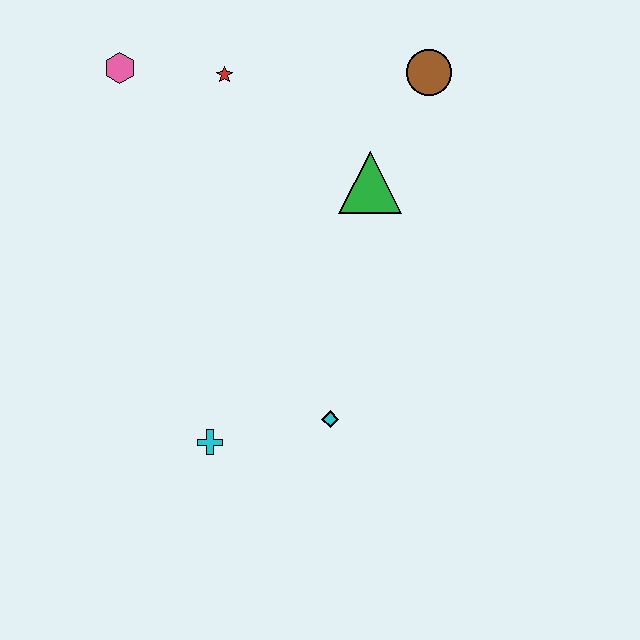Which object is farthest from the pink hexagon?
The cyan diamond is farthest from the pink hexagon.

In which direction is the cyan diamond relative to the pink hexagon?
The cyan diamond is below the pink hexagon.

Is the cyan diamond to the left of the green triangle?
Yes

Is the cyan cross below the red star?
Yes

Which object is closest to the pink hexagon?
The red star is closest to the pink hexagon.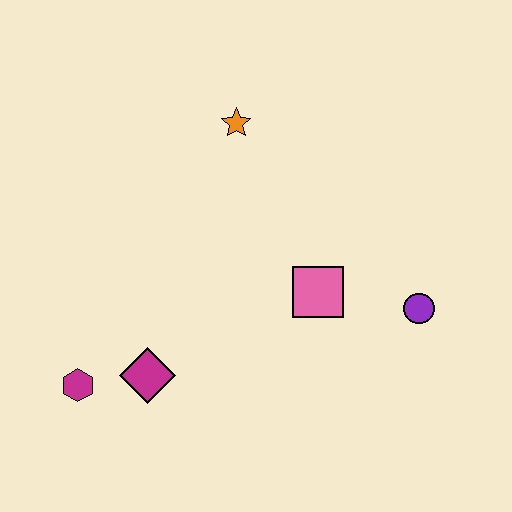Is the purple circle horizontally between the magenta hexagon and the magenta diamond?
No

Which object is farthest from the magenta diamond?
The purple circle is farthest from the magenta diamond.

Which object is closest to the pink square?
The purple circle is closest to the pink square.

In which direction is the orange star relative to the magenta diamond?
The orange star is above the magenta diamond.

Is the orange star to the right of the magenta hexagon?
Yes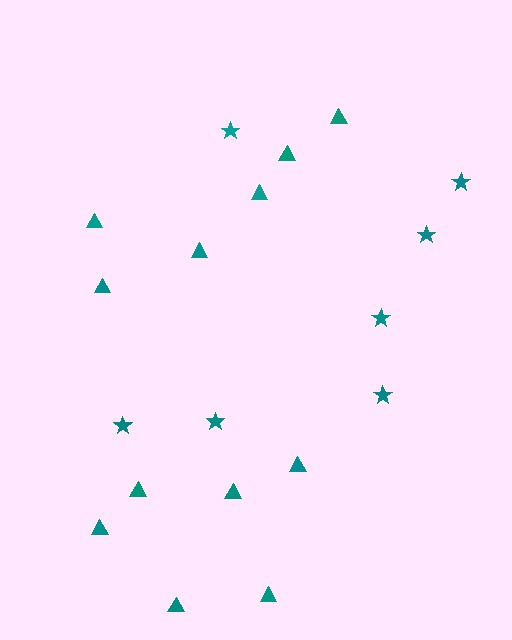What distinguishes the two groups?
There are 2 groups: one group of triangles (12) and one group of stars (7).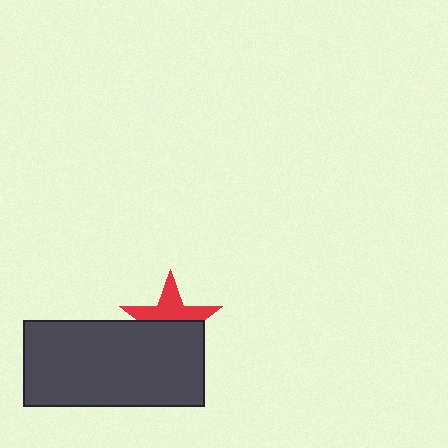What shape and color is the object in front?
The object in front is a dark gray rectangle.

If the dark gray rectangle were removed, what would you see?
You would see the complete red star.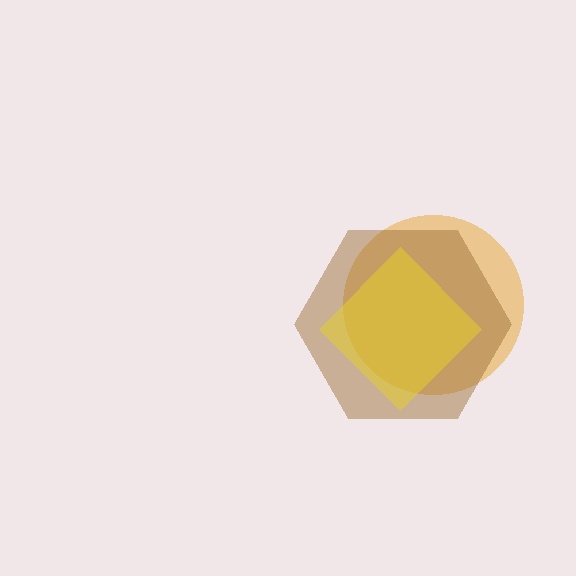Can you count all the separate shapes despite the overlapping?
Yes, there are 3 separate shapes.